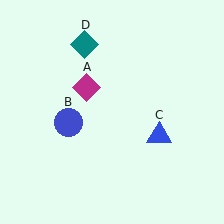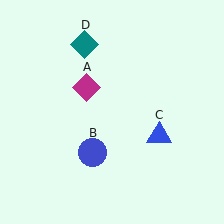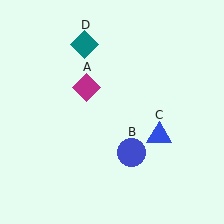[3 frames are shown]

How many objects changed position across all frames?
1 object changed position: blue circle (object B).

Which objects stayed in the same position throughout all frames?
Magenta diamond (object A) and blue triangle (object C) and teal diamond (object D) remained stationary.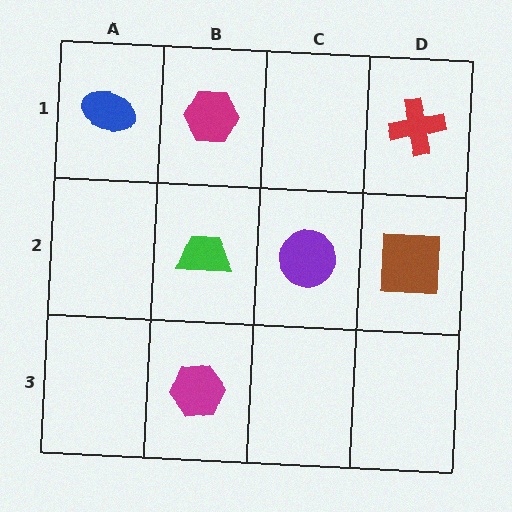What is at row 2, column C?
A purple circle.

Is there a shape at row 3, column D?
No, that cell is empty.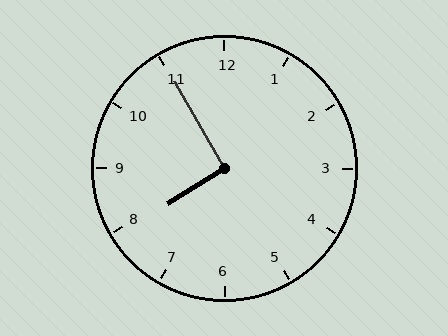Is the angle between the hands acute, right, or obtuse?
It is right.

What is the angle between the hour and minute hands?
Approximately 92 degrees.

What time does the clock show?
7:55.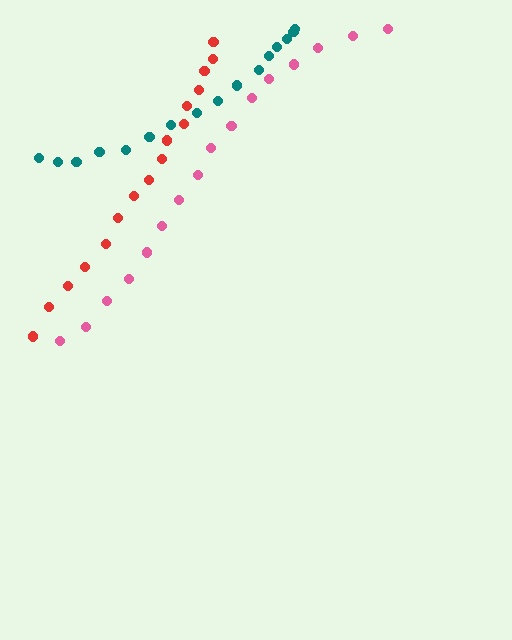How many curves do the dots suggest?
There are 3 distinct paths.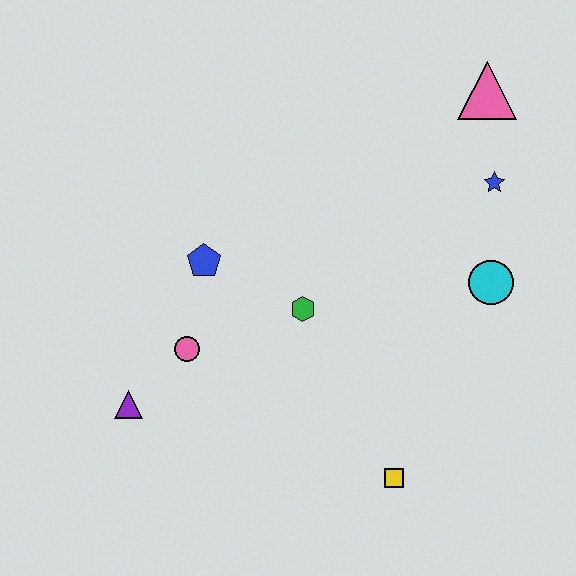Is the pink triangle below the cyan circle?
No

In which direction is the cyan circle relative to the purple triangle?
The cyan circle is to the right of the purple triangle.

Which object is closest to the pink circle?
The purple triangle is closest to the pink circle.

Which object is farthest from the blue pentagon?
The pink triangle is farthest from the blue pentagon.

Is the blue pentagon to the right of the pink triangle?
No